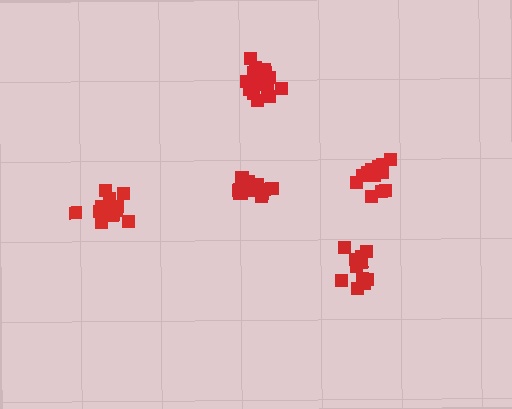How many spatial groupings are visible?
There are 5 spatial groupings.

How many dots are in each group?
Group 1: 15 dots, Group 2: 15 dots, Group 3: 15 dots, Group 4: 13 dots, Group 5: 18 dots (76 total).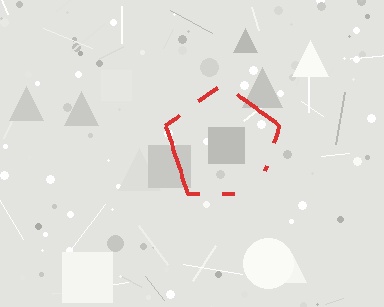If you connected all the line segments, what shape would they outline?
They would outline a pentagon.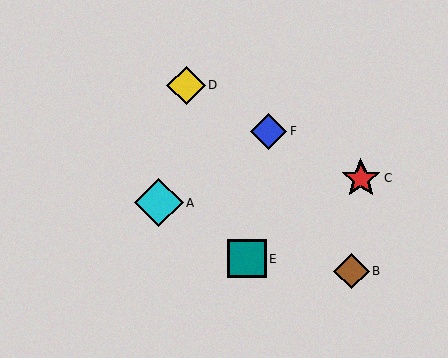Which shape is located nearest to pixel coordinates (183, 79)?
The yellow diamond (labeled D) at (186, 85) is nearest to that location.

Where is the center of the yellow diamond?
The center of the yellow diamond is at (186, 85).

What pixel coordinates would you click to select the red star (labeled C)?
Click at (361, 178) to select the red star C.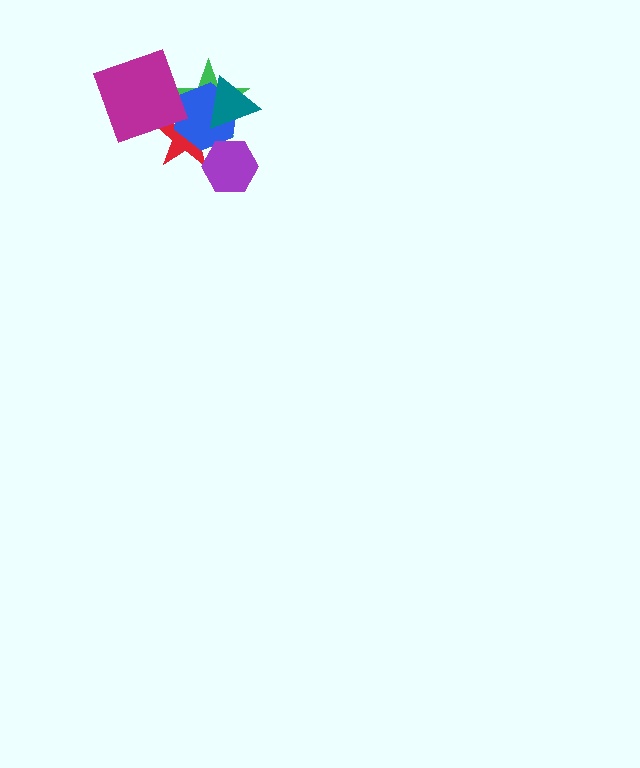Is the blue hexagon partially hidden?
Yes, it is partially covered by another shape.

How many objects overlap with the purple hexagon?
2 objects overlap with the purple hexagon.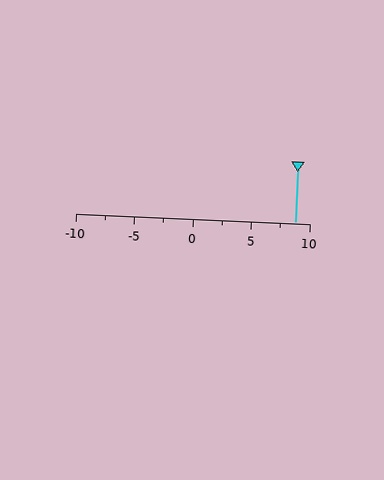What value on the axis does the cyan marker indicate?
The marker indicates approximately 8.8.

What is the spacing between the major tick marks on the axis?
The major ticks are spaced 5 apart.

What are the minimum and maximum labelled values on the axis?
The axis runs from -10 to 10.